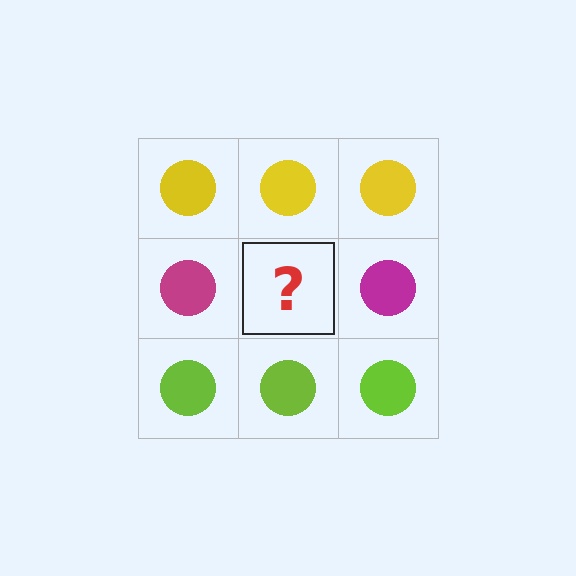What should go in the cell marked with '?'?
The missing cell should contain a magenta circle.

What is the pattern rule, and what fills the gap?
The rule is that each row has a consistent color. The gap should be filled with a magenta circle.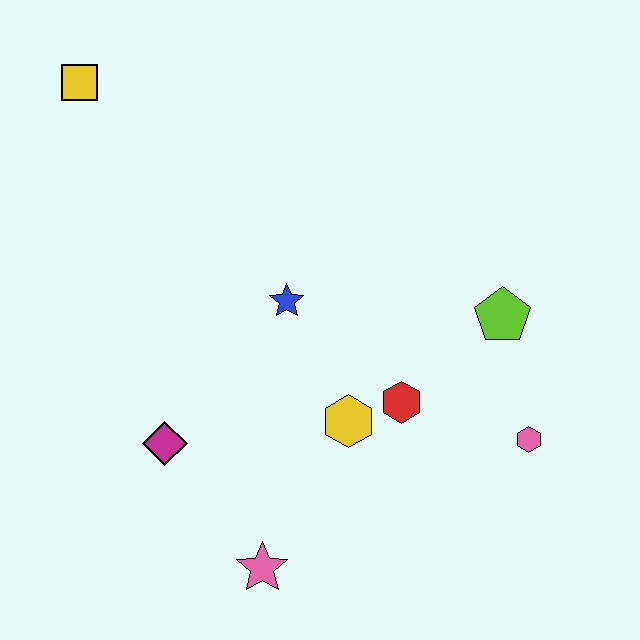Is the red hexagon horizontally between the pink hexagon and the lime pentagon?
No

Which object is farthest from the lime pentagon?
The yellow square is farthest from the lime pentagon.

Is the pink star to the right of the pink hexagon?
No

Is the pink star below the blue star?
Yes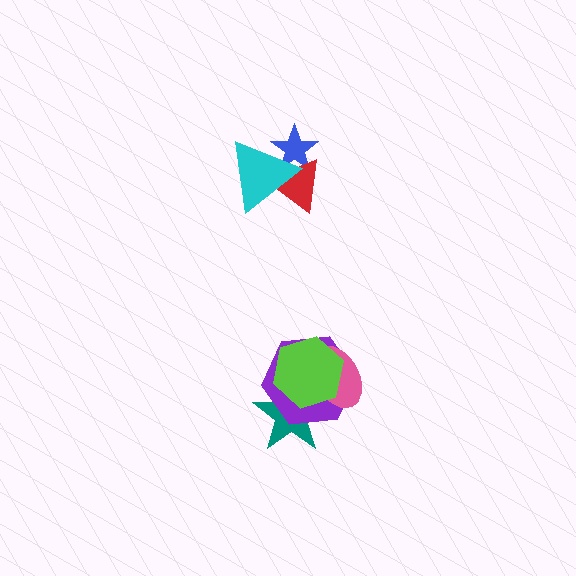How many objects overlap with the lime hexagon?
3 objects overlap with the lime hexagon.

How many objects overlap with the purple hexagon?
3 objects overlap with the purple hexagon.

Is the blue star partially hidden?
Yes, it is partially covered by another shape.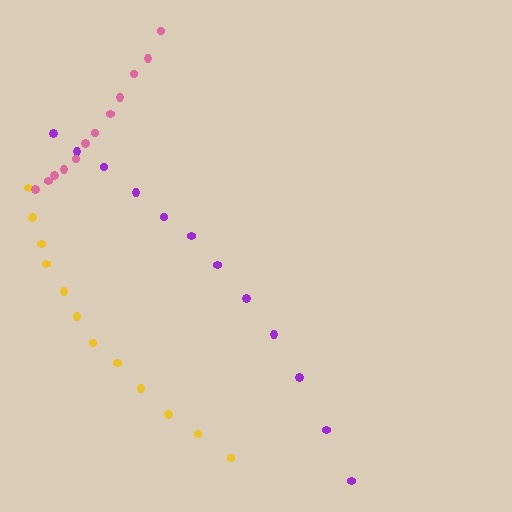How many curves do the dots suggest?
There are 3 distinct paths.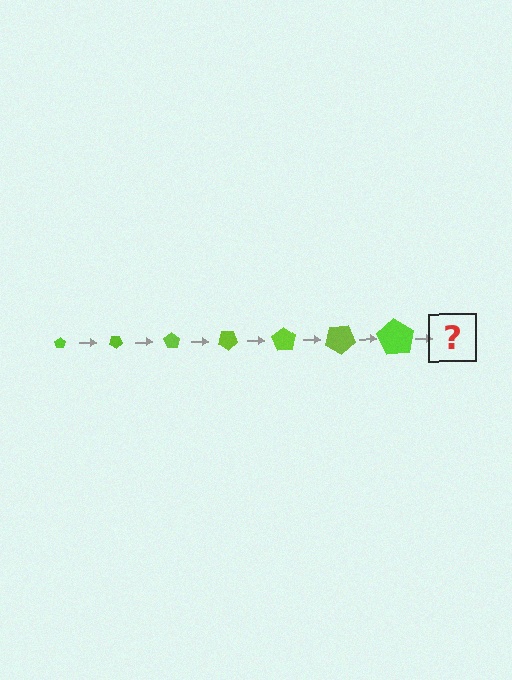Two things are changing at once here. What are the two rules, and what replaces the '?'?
The two rules are that the pentagon grows larger each step and it rotates 35 degrees each step. The '?' should be a pentagon, larger than the previous one and rotated 245 degrees from the start.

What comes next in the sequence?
The next element should be a pentagon, larger than the previous one and rotated 245 degrees from the start.